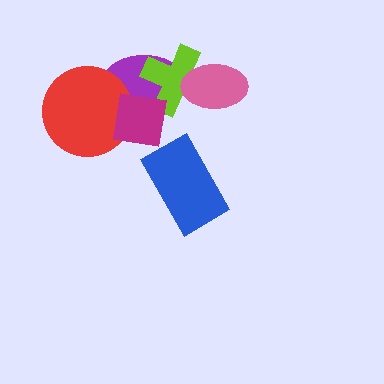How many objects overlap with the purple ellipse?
3 objects overlap with the purple ellipse.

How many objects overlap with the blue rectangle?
0 objects overlap with the blue rectangle.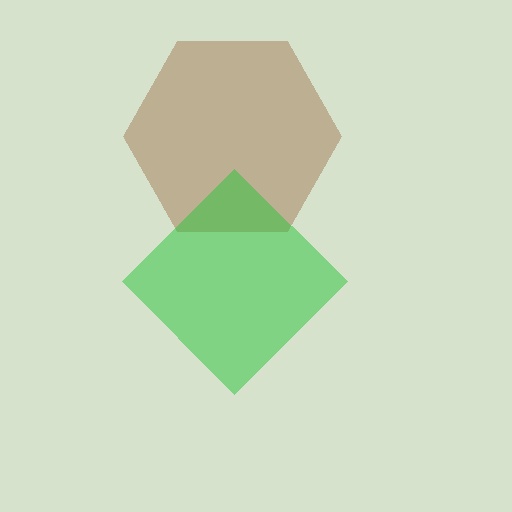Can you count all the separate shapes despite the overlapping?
Yes, there are 2 separate shapes.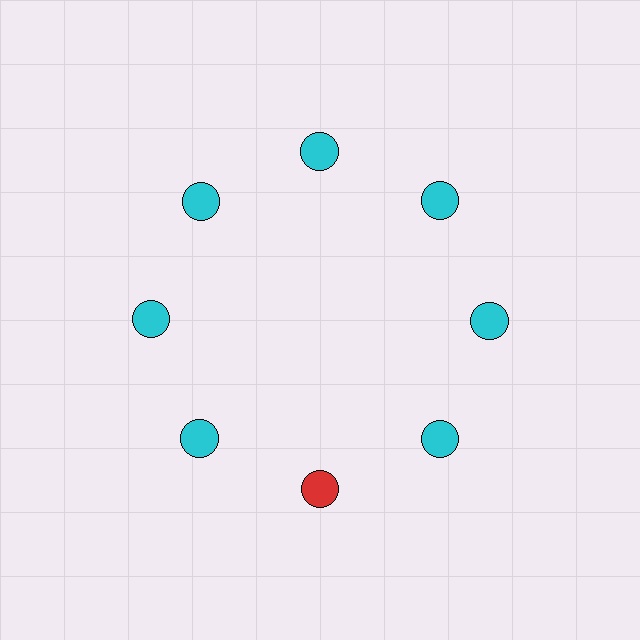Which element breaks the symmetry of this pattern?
The red circle at roughly the 6 o'clock position breaks the symmetry. All other shapes are cyan circles.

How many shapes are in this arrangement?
There are 8 shapes arranged in a ring pattern.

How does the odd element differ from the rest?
It has a different color: red instead of cyan.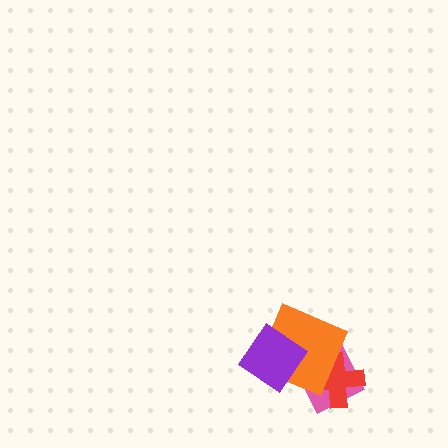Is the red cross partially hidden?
Yes, it is partially covered by another shape.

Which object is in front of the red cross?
The orange diamond is in front of the red cross.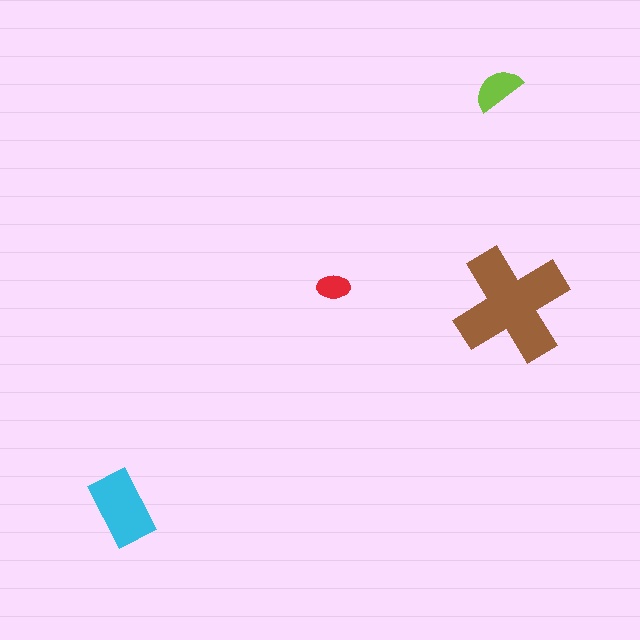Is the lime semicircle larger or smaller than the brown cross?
Smaller.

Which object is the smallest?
The red ellipse.